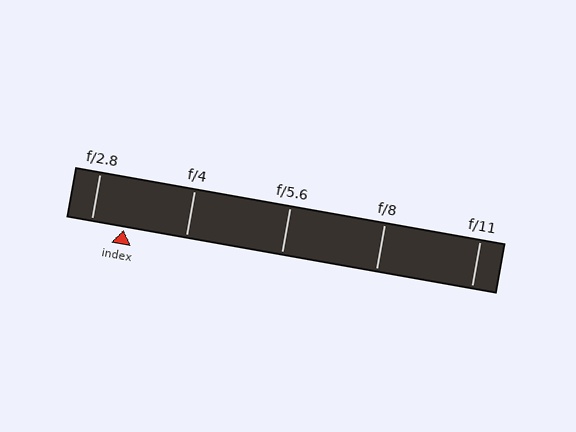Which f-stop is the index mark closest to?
The index mark is closest to f/2.8.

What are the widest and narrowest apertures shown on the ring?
The widest aperture shown is f/2.8 and the narrowest is f/11.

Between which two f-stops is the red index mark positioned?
The index mark is between f/2.8 and f/4.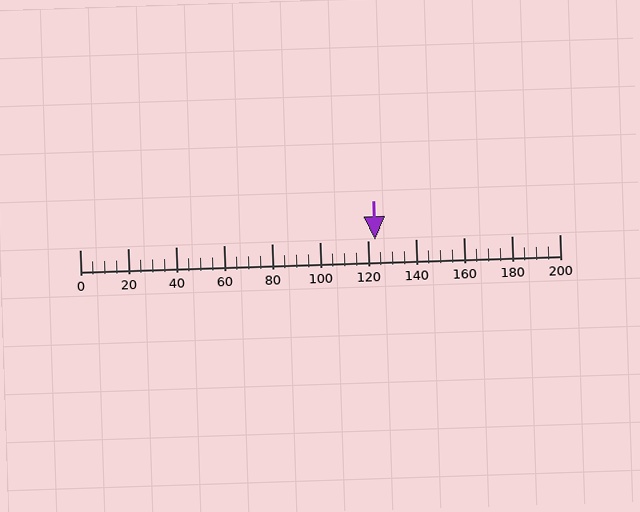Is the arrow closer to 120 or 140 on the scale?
The arrow is closer to 120.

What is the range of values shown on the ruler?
The ruler shows values from 0 to 200.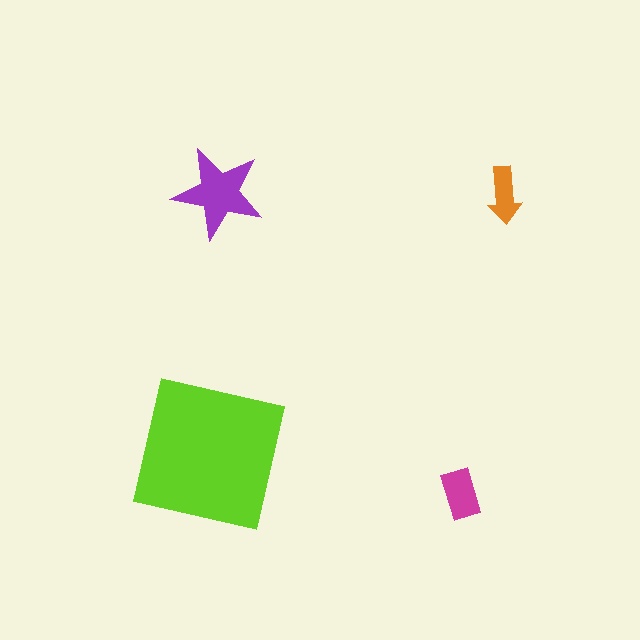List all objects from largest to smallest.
The lime square, the purple star, the magenta rectangle, the orange arrow.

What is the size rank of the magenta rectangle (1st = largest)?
3rd.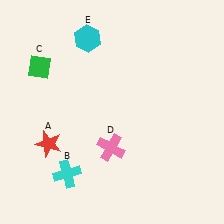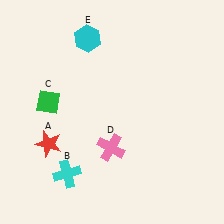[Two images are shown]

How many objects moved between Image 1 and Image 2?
1 object moved between the two images.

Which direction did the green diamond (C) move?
The green diamond (C) moved down.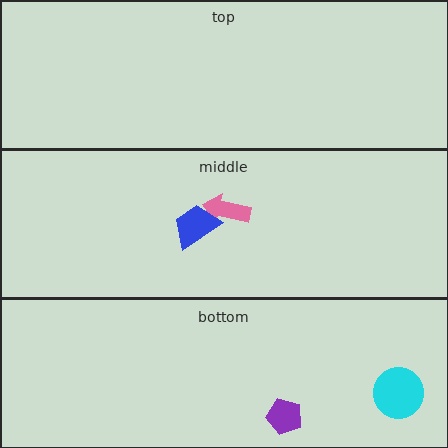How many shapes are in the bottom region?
2.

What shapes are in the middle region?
The pink arrow, the blue trapezoid.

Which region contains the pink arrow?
The middle region.